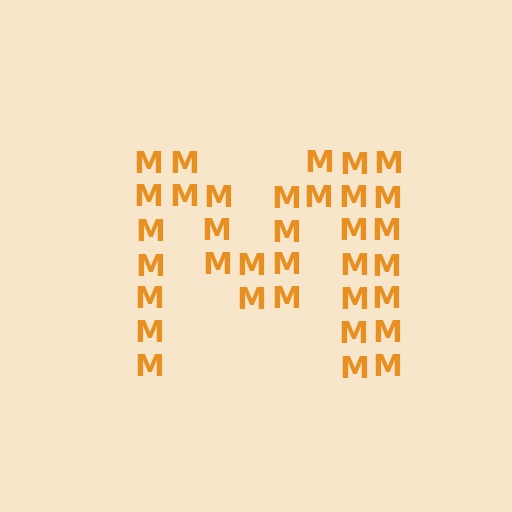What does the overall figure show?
The overall figure shows the letter M.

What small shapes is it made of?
It is made of small letter M's.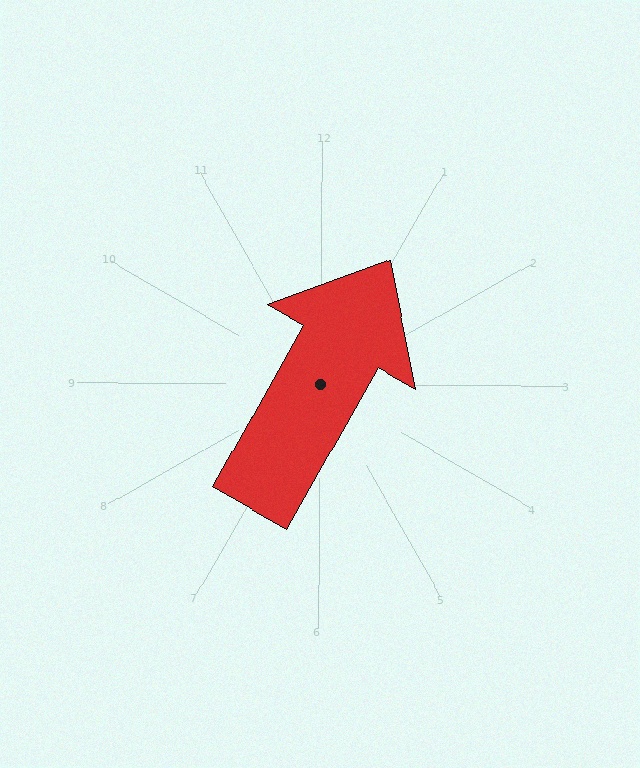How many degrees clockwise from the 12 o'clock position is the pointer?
Approximately 29 degrees.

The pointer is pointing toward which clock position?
Roughly 1 o'clock.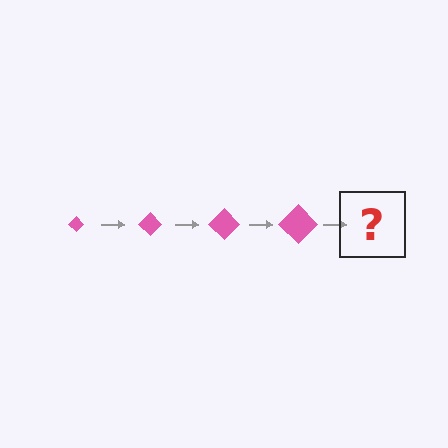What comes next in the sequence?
The next element should be a pink diamond, larger than the previous one.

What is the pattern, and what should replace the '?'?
The pattern is that the diamond gets progressively larger each step. The '?' should be a pink diamond, larger than the previous one.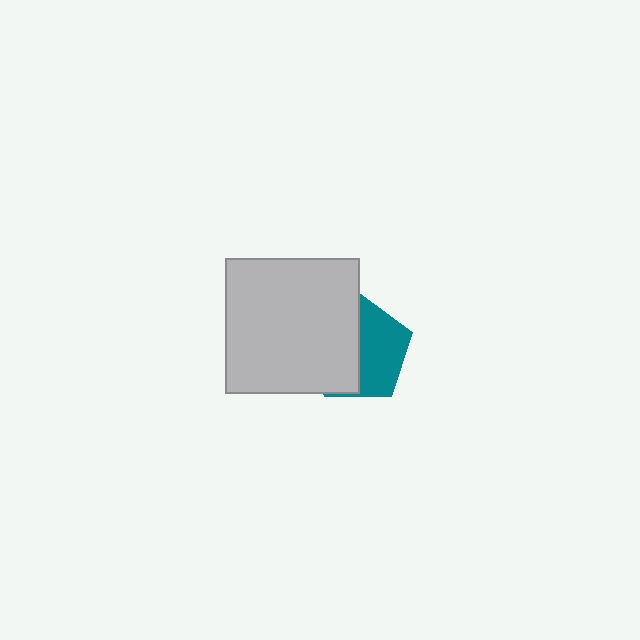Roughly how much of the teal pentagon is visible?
About half of it is visible (roughly 50%).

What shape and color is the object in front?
The object in front is a light gray square.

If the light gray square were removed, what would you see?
You would see the complete teal pentagon.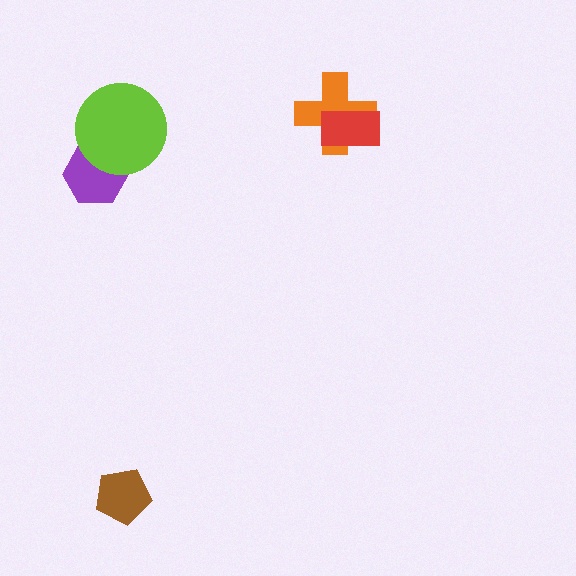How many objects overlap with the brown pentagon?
0 objects overlap with the brown pentagon.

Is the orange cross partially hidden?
Yes, it is partially covered by another shape.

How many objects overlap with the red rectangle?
1 object overlaps with the red rectangle.